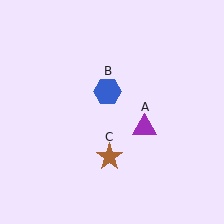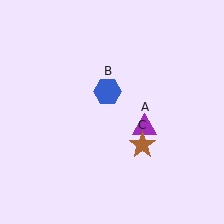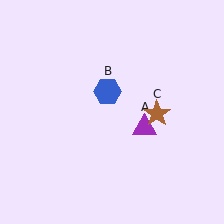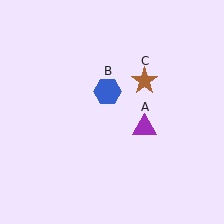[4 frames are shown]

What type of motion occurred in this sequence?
The brown star (object C) rotated counterclockwise around the center of the scene.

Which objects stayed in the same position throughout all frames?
Purple triangle (object A) and blue hexagon (object B) remained stationary.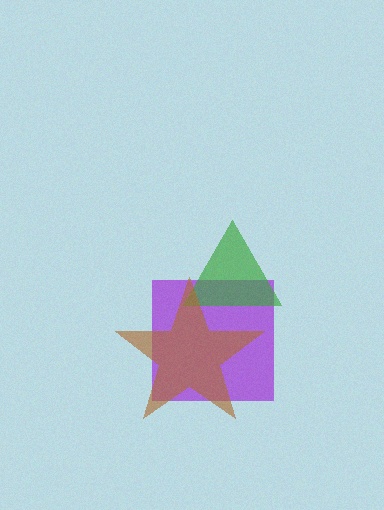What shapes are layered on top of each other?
The layered shapes are: a purple square, a green triangle, a brown star.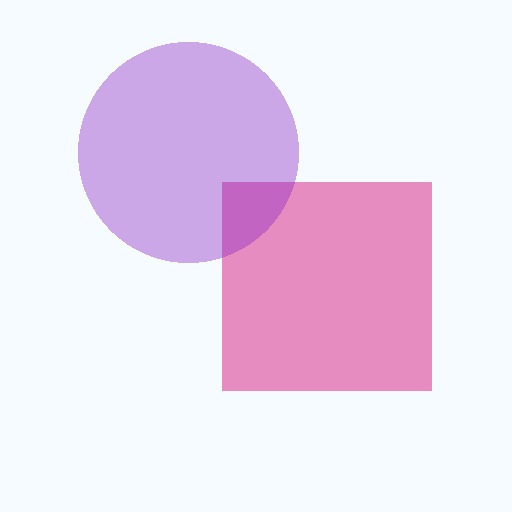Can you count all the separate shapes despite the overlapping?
Yes, there are 2 separate shapes.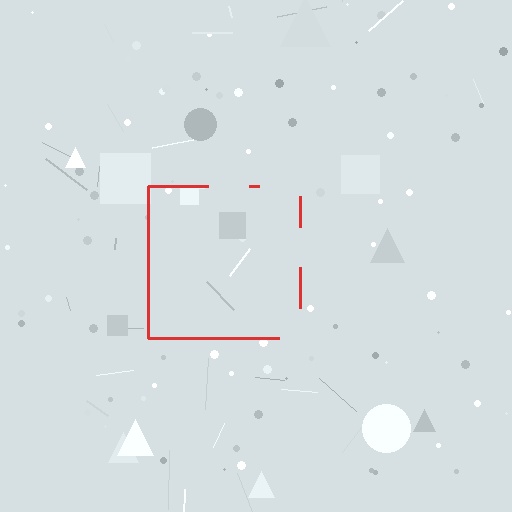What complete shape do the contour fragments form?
The contour fragments form a square.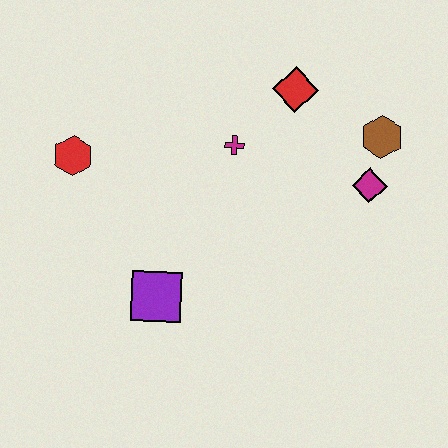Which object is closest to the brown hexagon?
The magenta diamond is closest to the brown hexagon.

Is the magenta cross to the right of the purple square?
Yes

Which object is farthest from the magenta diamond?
The red hexagon is farthest from the magenta diamond.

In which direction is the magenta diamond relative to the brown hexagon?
The magenta diamond is below the brown hexagon.